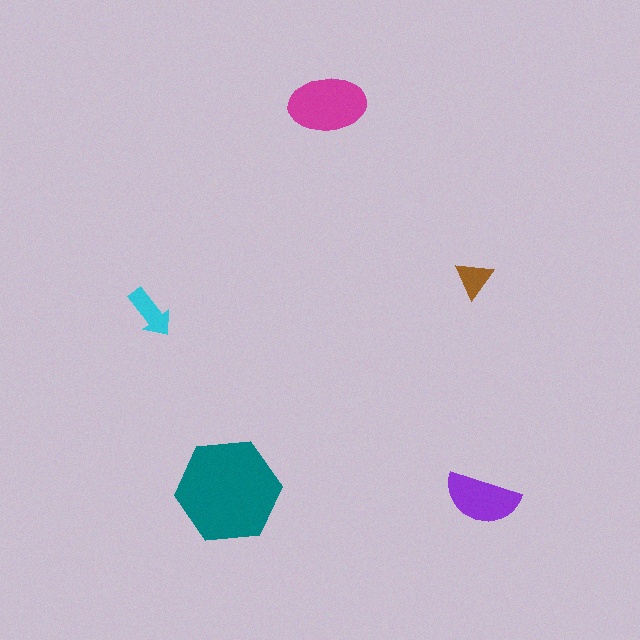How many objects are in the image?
There are 5 objects in the image.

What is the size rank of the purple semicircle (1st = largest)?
3rd.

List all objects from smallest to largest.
The brown triangle, the cyan arrow, the purple semicircle, the magenta ellipse, the teal hexagon.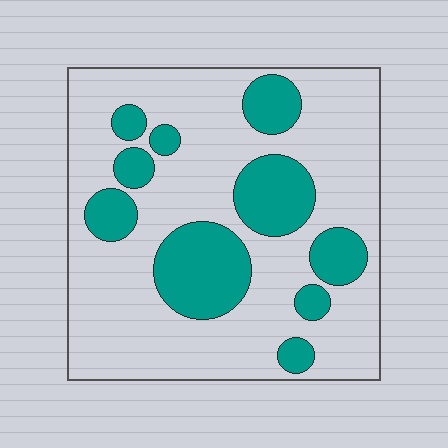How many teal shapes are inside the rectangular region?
10.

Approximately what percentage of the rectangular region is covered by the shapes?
Approximately 25%.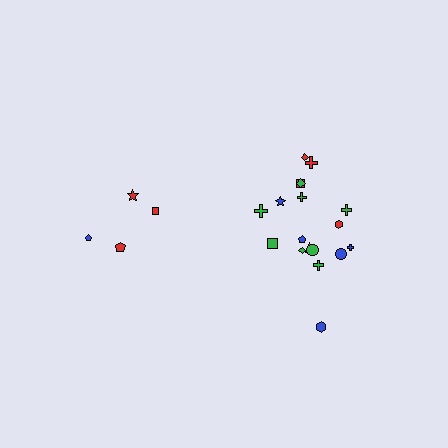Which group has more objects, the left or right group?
The right group.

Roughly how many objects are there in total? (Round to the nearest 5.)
Roughly 20 objects in total.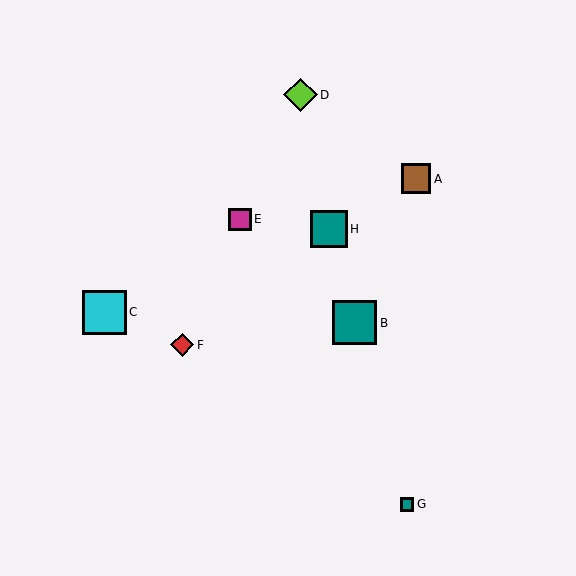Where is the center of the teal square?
The center of the teal square is at (355, 323).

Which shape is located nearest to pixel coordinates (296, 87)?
The lime diamond (labeled D) at (300, 95) is nearest to that location.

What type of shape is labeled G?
Shape G is a teal square.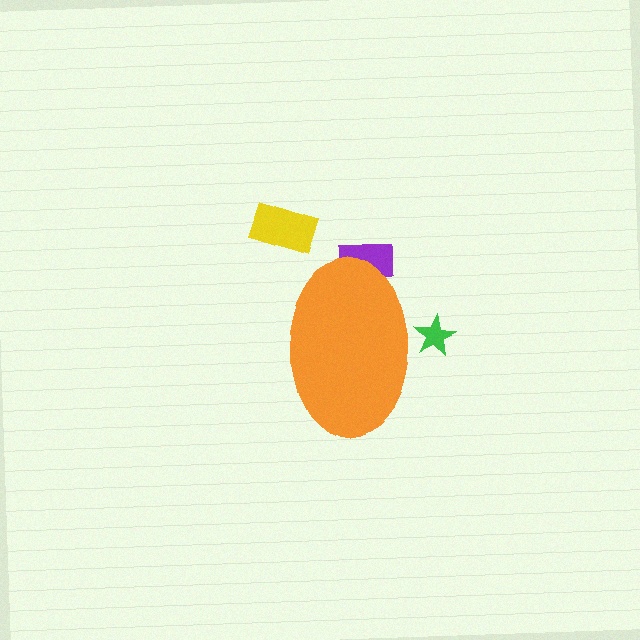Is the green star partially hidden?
Yes, the green star is partially hidden behind the orange ellipse.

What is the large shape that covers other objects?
An orange ellipse.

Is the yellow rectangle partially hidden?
No, the yellow rectangle is fully visible.